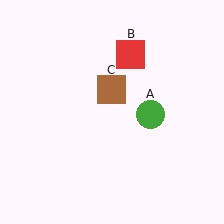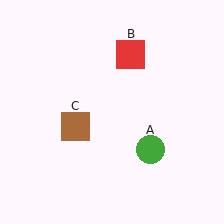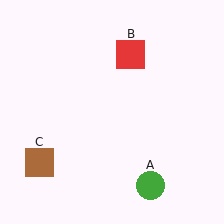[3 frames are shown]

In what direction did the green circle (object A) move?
The green circle (object A) moved down.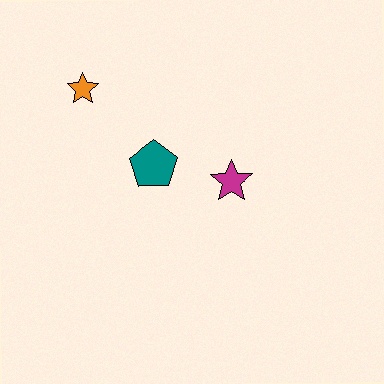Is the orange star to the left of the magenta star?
Yes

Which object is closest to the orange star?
The teal pentagon is closest to the orange star.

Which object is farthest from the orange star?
The magenta star is farthest from the orange star.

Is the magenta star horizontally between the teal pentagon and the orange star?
No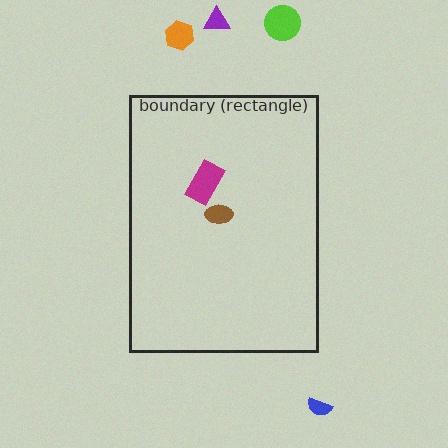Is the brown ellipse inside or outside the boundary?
Inside.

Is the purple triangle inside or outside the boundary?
Outside.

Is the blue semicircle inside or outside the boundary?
Outside.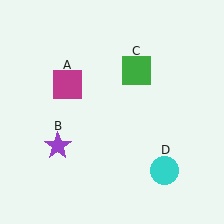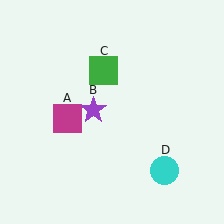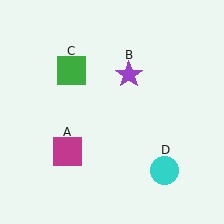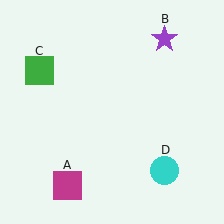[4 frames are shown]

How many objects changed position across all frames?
3 objects changed position: magenta square (object A), purple star (object B), green square (object C).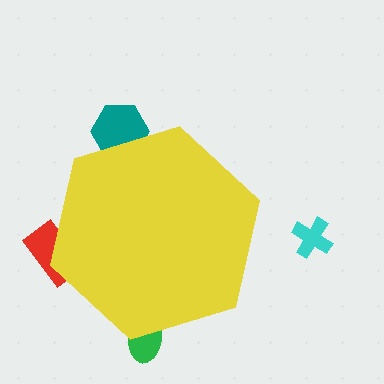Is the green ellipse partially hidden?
Yes, the green ellipse is partially hidden behind the yellow hexagon.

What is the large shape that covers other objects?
A yellow hexagon.